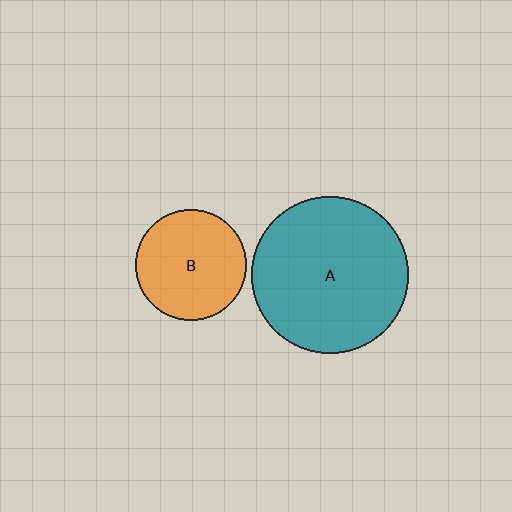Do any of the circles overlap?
No, none of the circles overlap.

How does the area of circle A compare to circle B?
Approximately 2.0 times.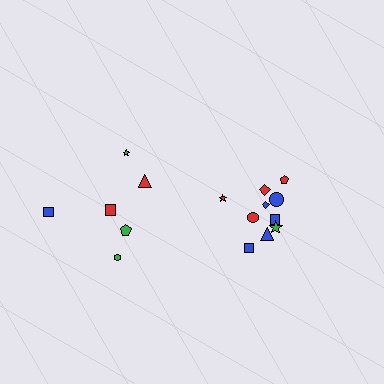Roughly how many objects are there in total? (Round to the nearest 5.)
Roughly 15 objects in total.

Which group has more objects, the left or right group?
The right group.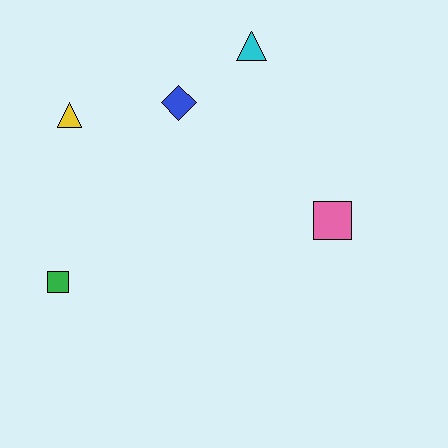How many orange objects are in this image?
There are no orange objects.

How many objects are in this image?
There are 5 objects.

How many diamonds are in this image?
There is 1 diamond.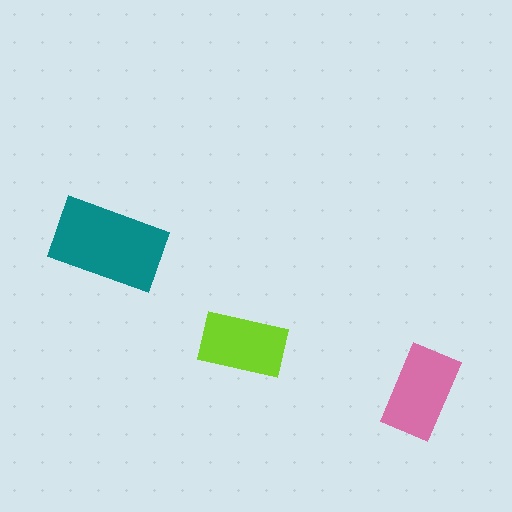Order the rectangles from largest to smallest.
the teal one, the pink one, the lime one.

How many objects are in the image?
There are 3 objects in the image.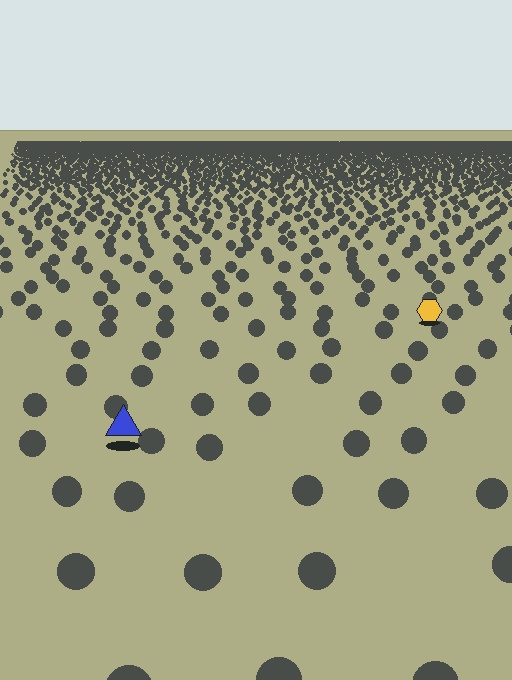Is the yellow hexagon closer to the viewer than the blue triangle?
No. The blue triangle is closer — you can tell from the texture gradient: the ground texture is coarser near it.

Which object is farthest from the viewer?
The yellow hexagon is farthest from the viewer. It appears smaller and the ground texture around it is denser.